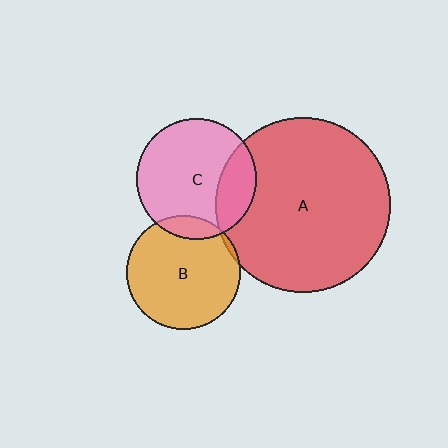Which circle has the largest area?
Circle A (red).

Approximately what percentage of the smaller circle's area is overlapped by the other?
Approximately 5%.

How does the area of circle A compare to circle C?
Approximately 2.1 times.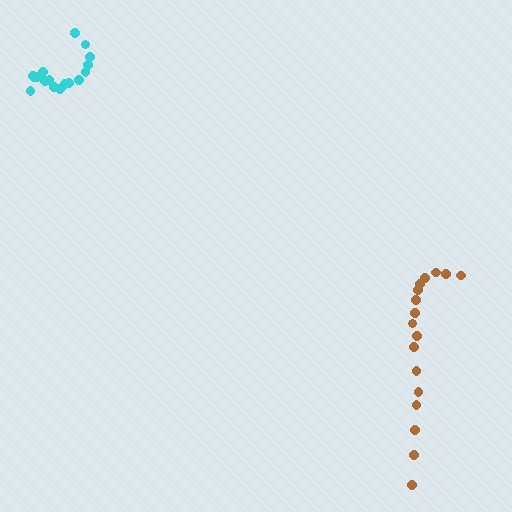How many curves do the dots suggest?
There are 2 distinct paths.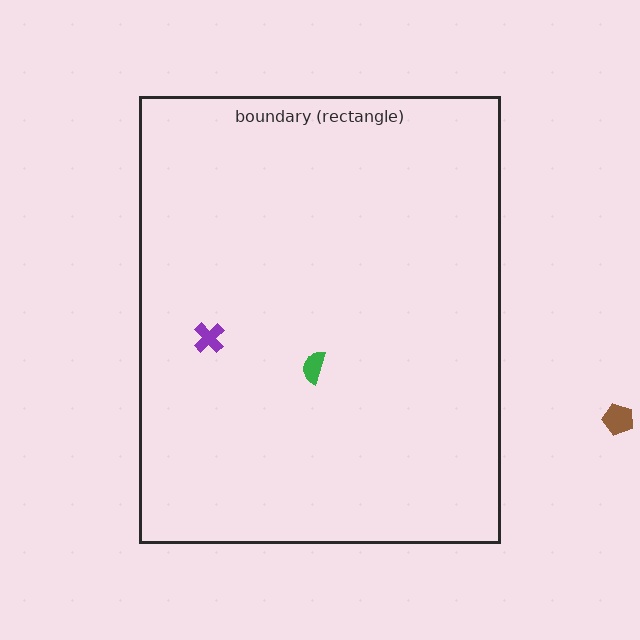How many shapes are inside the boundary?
2 inside, 1 outside.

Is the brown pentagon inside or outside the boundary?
Outside.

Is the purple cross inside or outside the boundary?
Inside.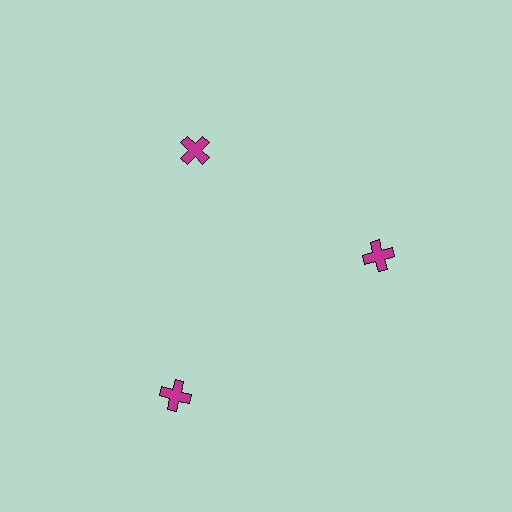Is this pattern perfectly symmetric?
No. The 3 magenta crosses are arranged in a ring, but one element near the 7 o'clock position is pushed outward from the center, breaking the 3-fold rotational symmetry.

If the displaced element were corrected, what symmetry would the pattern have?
It would have 3-fold rotational symmetry — the pattern would map onto itself every 120 degrees.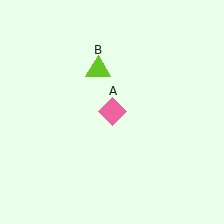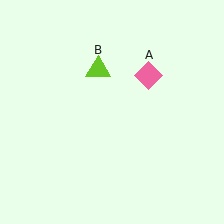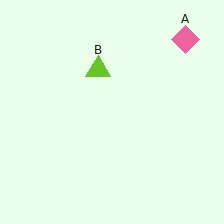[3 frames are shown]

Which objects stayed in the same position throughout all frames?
Lime triangle (object B) remained stationary.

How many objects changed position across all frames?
1 object changed position: pink diamond (object A).